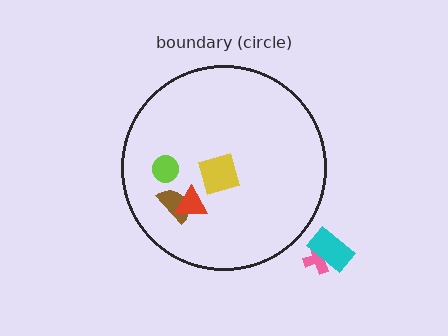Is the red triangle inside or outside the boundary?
Inside.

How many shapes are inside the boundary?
4 inside, 2 outside.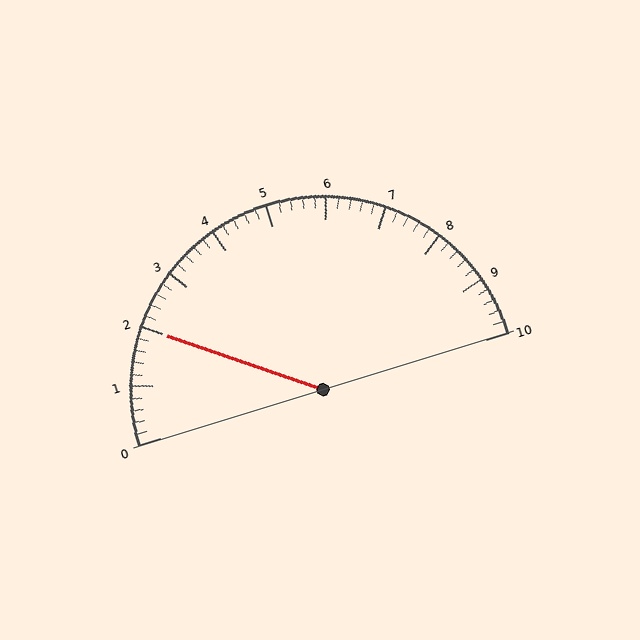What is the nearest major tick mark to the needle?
The nearest major tick mark is 2.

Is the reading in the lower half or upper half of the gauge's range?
The reading is in the lower half of the range (0 to 10).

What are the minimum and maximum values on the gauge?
The gauge ranges from 0 to 10.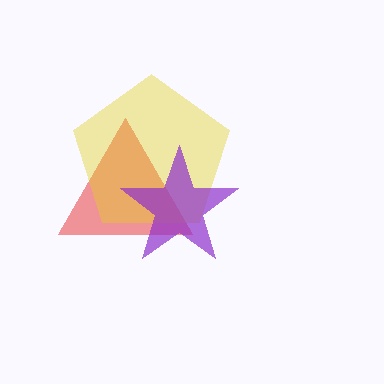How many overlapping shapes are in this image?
There are 3 overlapping shapes in the image.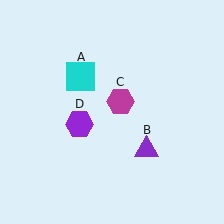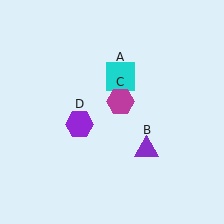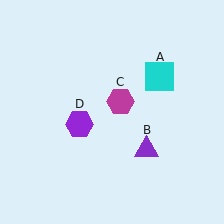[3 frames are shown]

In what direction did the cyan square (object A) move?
The cyan square (object A) moved right.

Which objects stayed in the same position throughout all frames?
Purple triangle (object B) and magenta hexagon (object C) and purple hexagon (object D) remained stationary.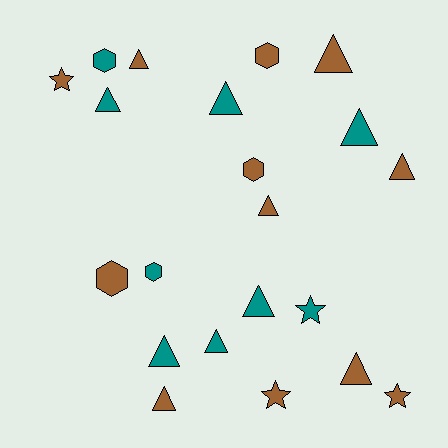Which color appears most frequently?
Brown, with 12 objects.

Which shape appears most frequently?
Triangle, with 12 objects.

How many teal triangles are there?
There are 6 teal triangles.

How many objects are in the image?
There are 21 objects.